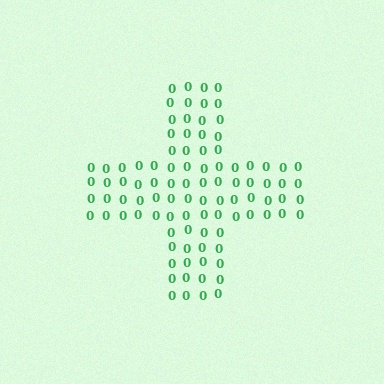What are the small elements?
The small elements are digit 0's.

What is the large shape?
The large shape is a cross.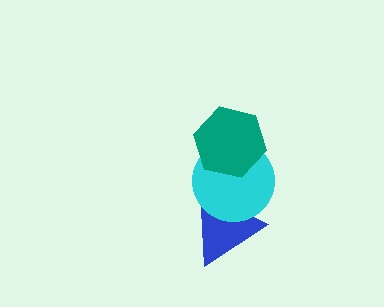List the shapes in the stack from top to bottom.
From top to bottom: the teal hexagon, the cyan circle, the blue triangle.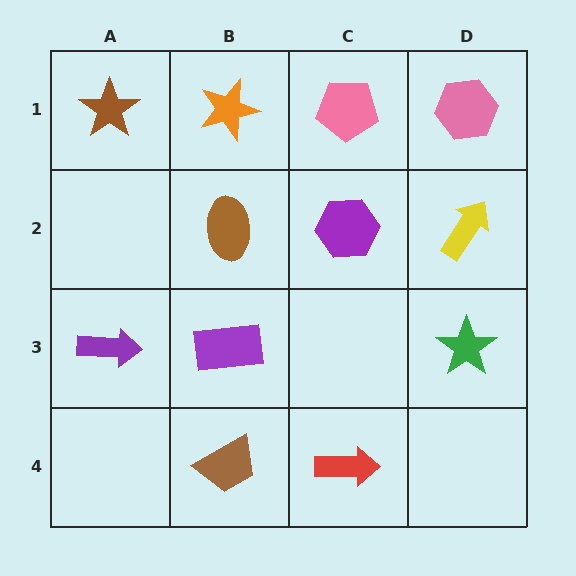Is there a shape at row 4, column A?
No, that cell is empty.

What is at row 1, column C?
A pink pentagon.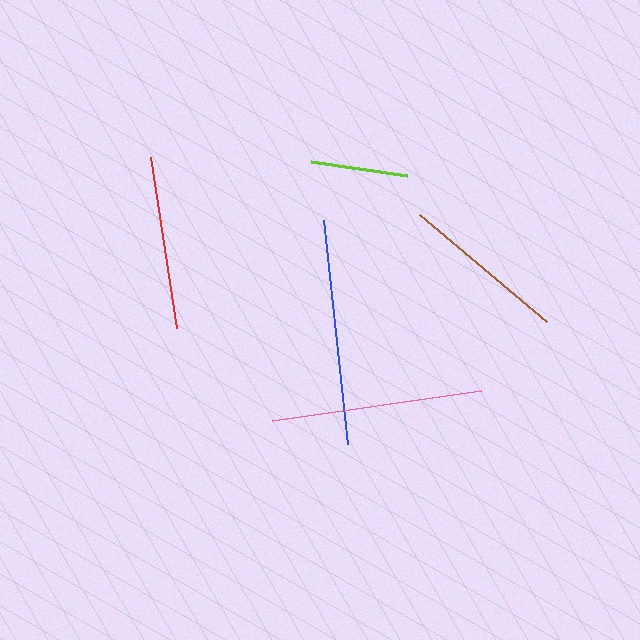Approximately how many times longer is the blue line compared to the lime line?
The blue line is approximately 2.3 times the length of the lime line.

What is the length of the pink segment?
The pink segment is approximately 211 pixels long.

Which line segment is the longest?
The blue line is the longest at approximately 226 pixels.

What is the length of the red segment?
The red segment is approximately 173 pixels long.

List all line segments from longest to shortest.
From longest to shortest: blue, pink, red, brown, lime.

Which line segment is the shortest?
The lime line is the shortest at approximately 97 pixels.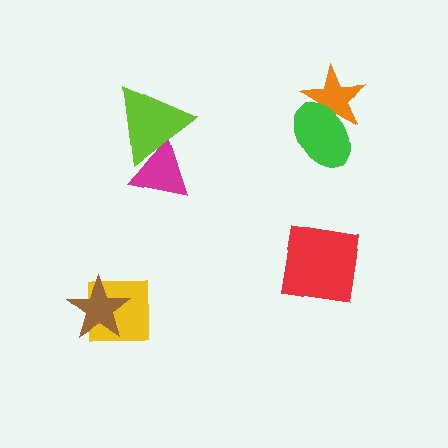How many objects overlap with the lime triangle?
1 object overlaps with the lime triangle.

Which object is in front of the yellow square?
The brown star is in front of the yellow square.